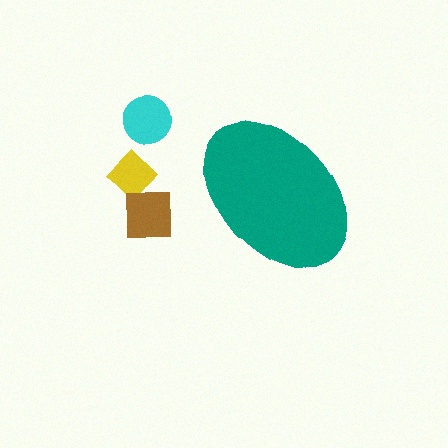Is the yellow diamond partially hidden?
No, the yellow diamond is fully visible.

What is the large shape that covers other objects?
A teal ellipse.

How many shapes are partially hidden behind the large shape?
0 shapes are partially hidden.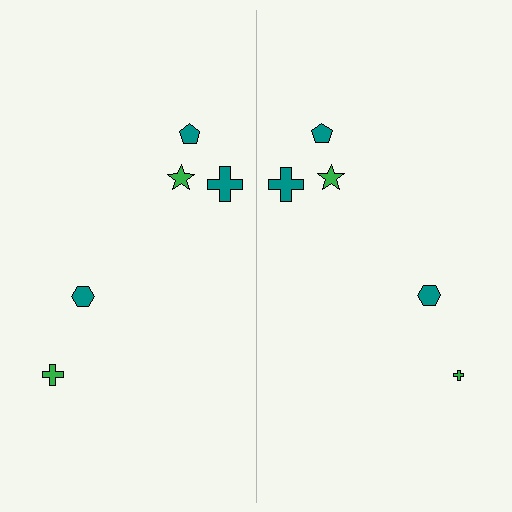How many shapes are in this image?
There are 10 shapes in this image.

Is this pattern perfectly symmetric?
No, the pattern is not perfectly symmetric. The green cross on the right side has a different size than its mirror counterpart.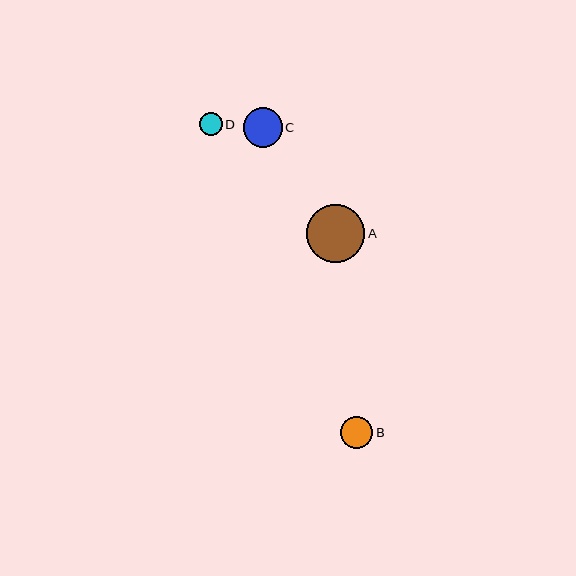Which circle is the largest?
Circle A is the largest with a size of approximately 58 pixels.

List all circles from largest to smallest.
From largest to smallest: A, C, B, D.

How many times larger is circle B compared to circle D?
Circle B is approximately 1.4 times the size of circle D.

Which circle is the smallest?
Circle D is the smallest with a size of approximately 23 pixels.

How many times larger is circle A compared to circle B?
Circle A is approximately 1.8 times the size of circle B.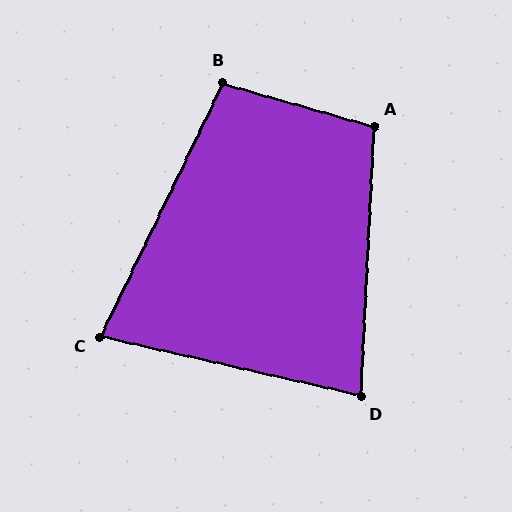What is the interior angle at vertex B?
Approximately 100 degrees (obtuse).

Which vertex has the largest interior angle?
A, at approximately 103 degrees.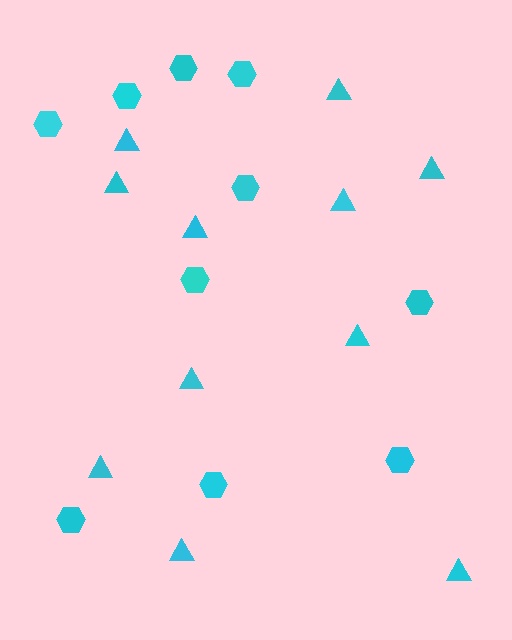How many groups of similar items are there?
There are 2 groups: one group of hexagons (10) and one group of triangles (11).